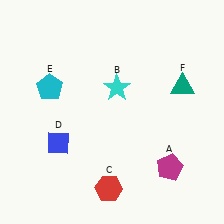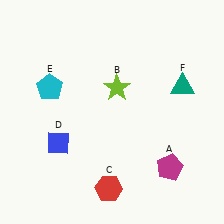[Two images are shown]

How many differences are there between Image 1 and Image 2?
There is 1 difference between the two images.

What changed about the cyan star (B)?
In Image 1, B is cyan. In Image 2, it changed to lime.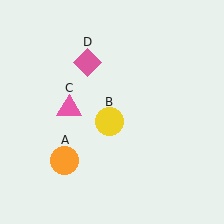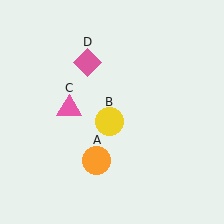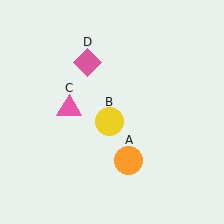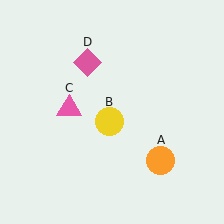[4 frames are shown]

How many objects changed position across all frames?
1 object changed position: orange circle (object A).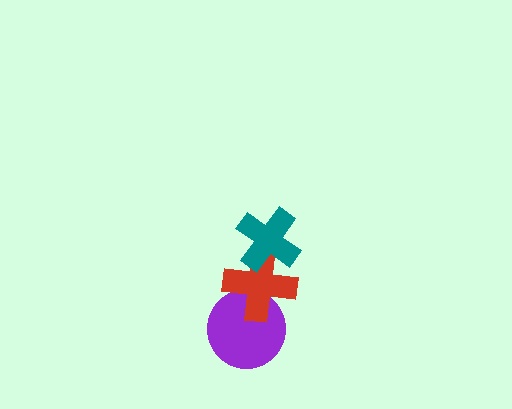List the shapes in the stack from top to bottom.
From top to bottom: the teal cross, the red cross, the purple circle.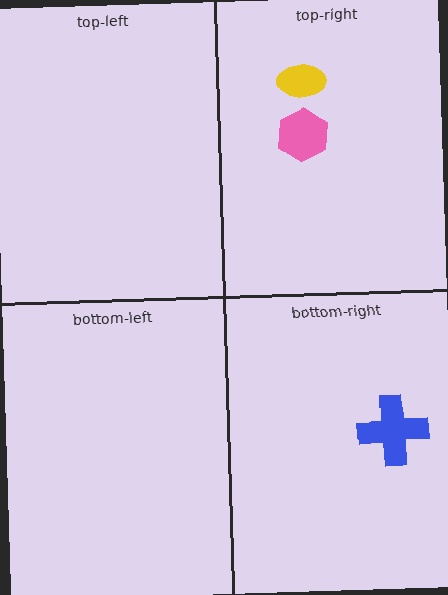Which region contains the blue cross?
The bottom-right region.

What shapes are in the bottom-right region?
The blue cross.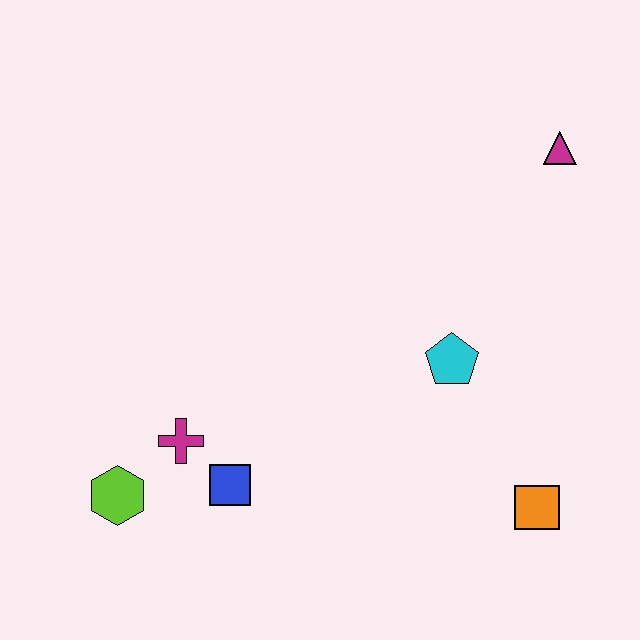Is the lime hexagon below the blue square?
Yes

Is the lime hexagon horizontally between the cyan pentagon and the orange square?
No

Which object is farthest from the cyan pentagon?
The lime hexagon is farthest from the cyan pentagon.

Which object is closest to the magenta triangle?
The cyan pentagon is closest to the magenta triangle.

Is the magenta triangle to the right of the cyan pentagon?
Yes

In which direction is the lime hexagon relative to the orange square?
The lime hexagon is to the left of the orange square.